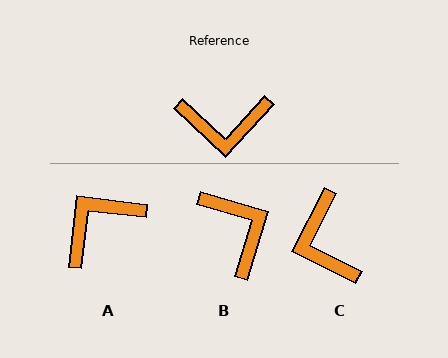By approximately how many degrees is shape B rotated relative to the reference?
Approximately 116 degrees counter-clockwise.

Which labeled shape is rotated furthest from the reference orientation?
A, about 144 degrees away.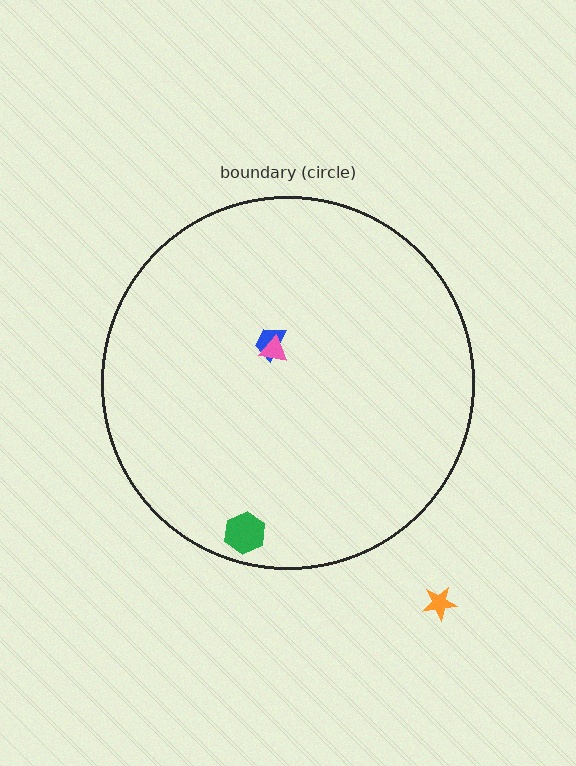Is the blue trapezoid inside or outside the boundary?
Inside.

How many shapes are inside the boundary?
3 inside, 1 outside.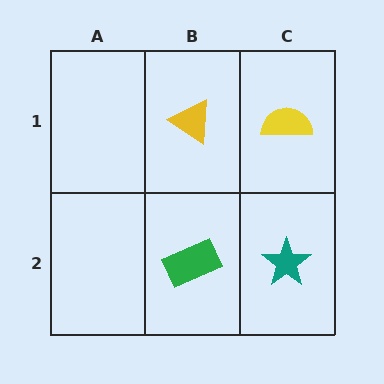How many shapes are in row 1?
2 shapes.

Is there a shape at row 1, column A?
No, that cell is empty.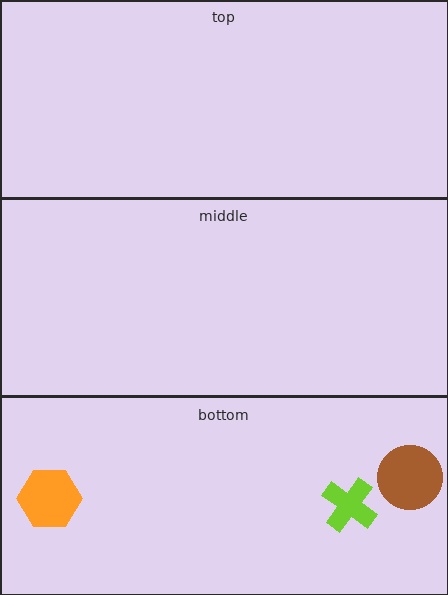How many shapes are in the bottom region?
3.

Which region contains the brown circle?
The bottom region.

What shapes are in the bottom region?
The lime cross, the orange hexagon, the brown circle.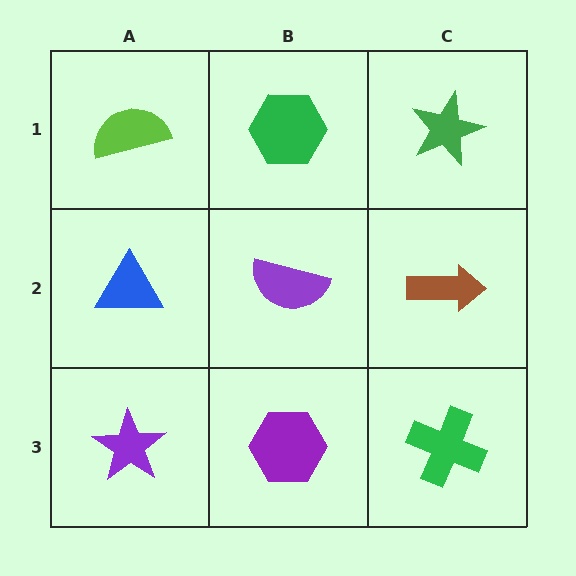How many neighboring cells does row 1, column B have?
3.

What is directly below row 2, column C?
A green cross.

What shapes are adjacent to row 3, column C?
A brown arrow (row 2, column C), a purple hexagon (row 3, column B).